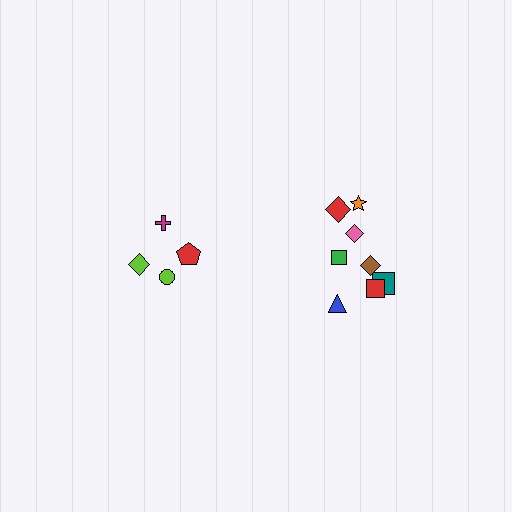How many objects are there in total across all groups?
There are 12 objects.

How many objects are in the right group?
There are 8 objects.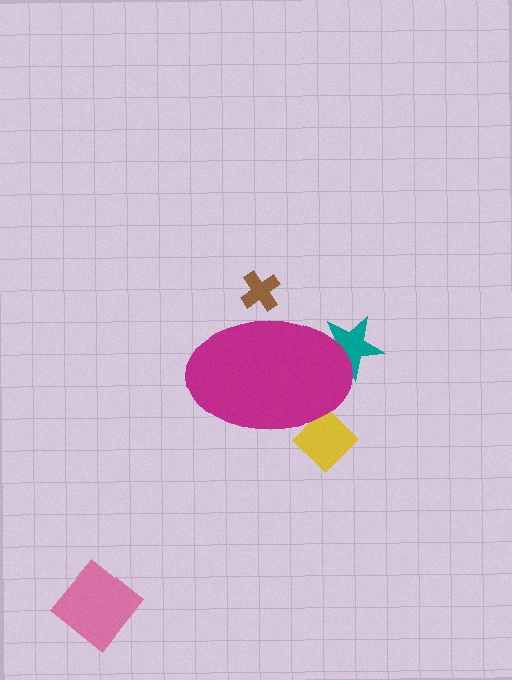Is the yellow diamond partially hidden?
Yes, the yellow diamond is partially hidden behind the magenta ellipse.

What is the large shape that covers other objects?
A magenta ellipse.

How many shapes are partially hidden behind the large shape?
3 shapes are partially hidden.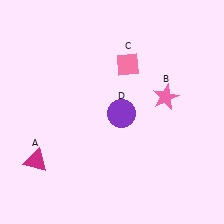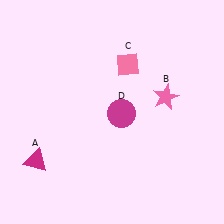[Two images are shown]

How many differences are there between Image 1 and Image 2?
There is 1 difference between the two images.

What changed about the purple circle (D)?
In Image 1, D is purple. In Image 2, it changed to magenta.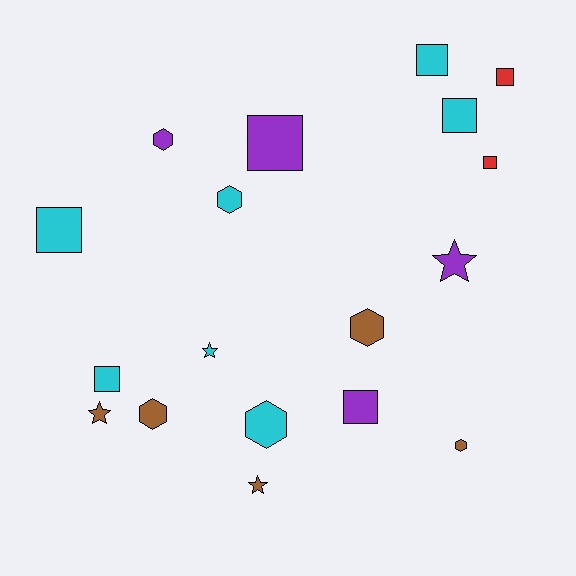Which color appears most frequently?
Cyan, with 7 objects.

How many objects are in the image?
There are 18 objects.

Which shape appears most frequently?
Square, with 8 objects.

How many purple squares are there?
There are 2 purple squares.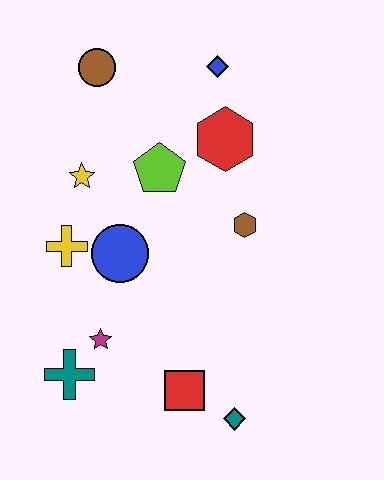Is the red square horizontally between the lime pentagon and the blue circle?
No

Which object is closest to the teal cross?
The magenta star is closest to the teal cross.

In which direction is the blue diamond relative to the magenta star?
The blue diamond is above the magenta star.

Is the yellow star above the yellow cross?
Yes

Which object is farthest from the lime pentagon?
The teal diamond is farthest from the lime pentagon.